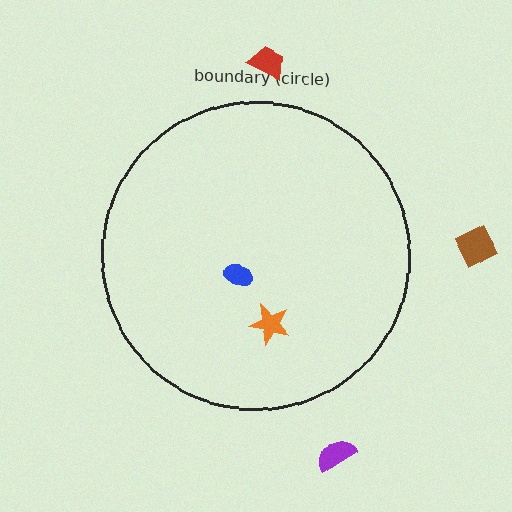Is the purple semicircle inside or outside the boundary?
Outside.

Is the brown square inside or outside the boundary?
Outside.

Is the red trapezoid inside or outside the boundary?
Outside.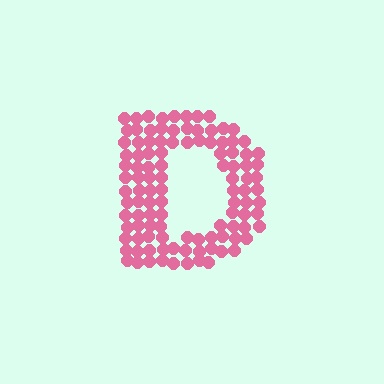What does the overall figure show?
The overall figure shows the letter D.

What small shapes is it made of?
It is made of small circles.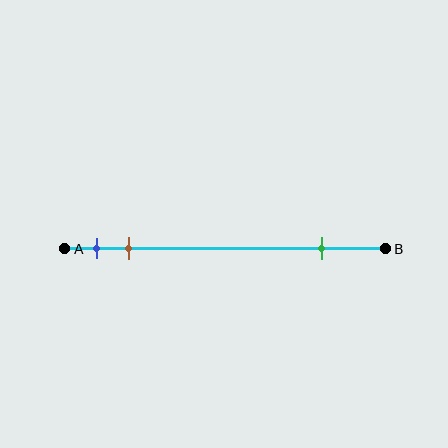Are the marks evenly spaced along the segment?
No, the marks are not evenly spaced.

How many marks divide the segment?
There are 3 marks dividing the segment.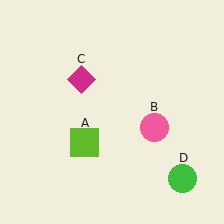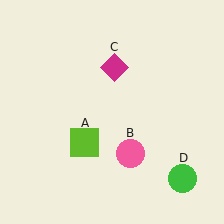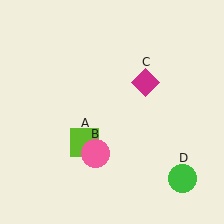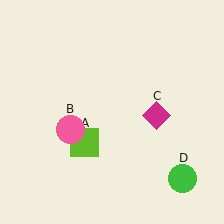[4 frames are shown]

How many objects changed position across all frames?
2 objects changed position: pink circle (object B), magenta diamond (object C).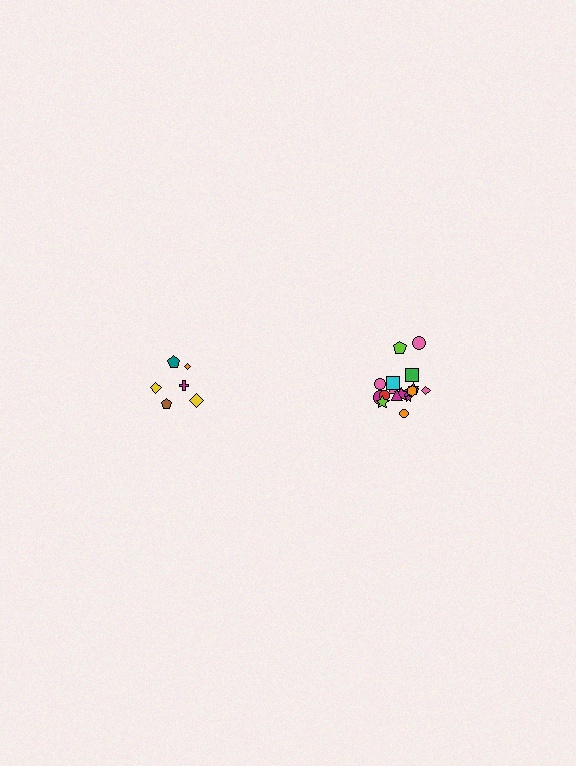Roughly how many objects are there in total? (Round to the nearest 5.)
Roughly 25 objects in total.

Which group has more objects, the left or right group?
The right group.